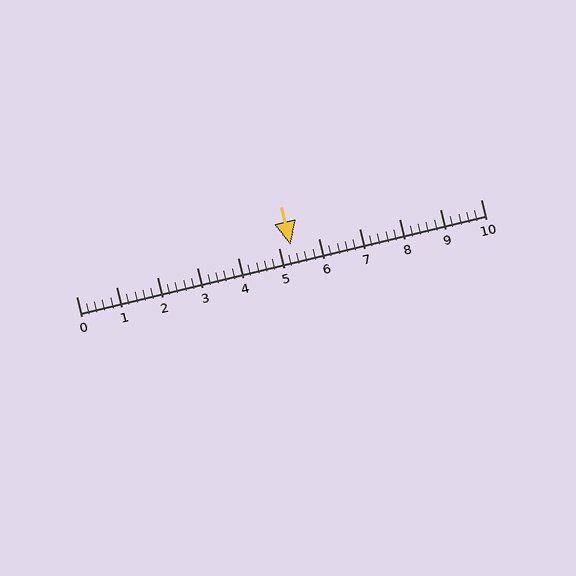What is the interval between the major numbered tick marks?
The major tick marks are spaced 1 units apart.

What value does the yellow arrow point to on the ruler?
The yellow arrow points to approximately 5.3.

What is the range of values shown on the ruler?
The ruler shows values from 0 to 10.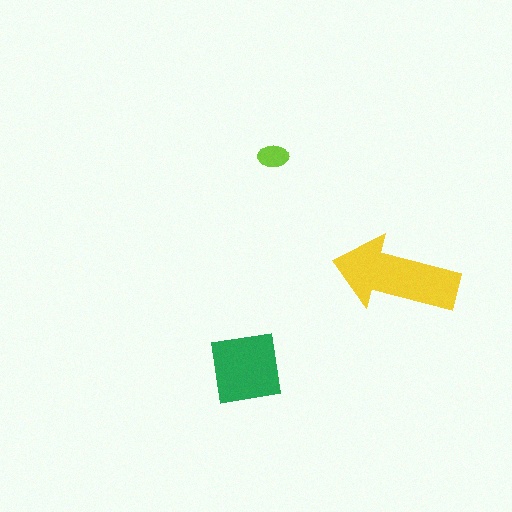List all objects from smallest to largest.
The lime ellipse, the green square, the yellow arrow.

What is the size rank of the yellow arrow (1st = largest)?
1st.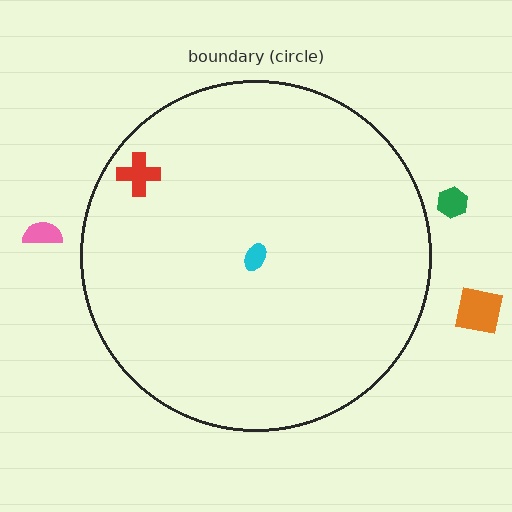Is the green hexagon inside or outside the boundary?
Outside.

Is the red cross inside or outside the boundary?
Inside.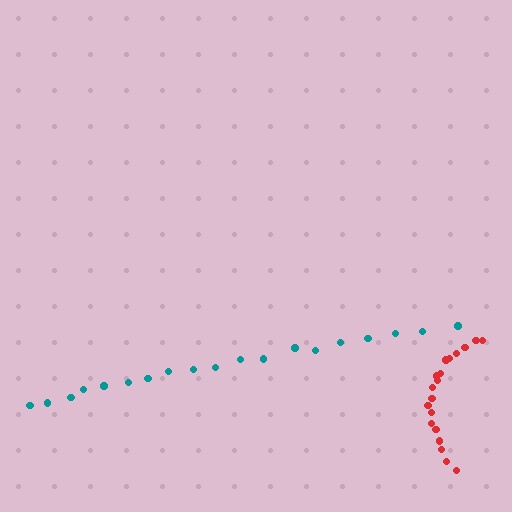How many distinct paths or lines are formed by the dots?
There are 2 distinct paths.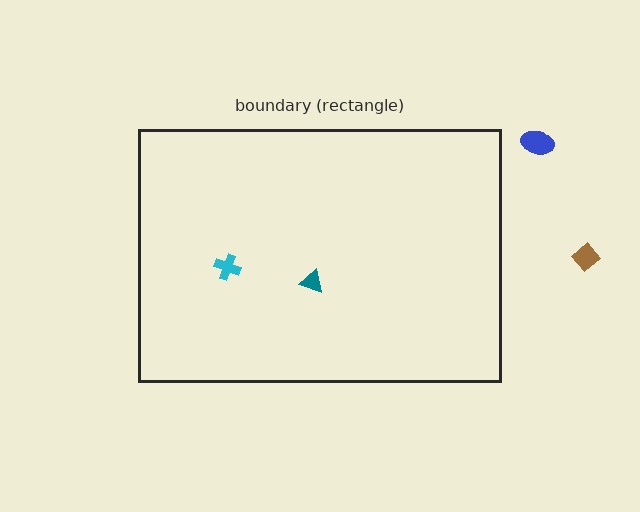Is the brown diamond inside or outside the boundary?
Outside.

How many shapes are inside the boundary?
2 inside, 2 outside.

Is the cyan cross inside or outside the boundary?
Inside.